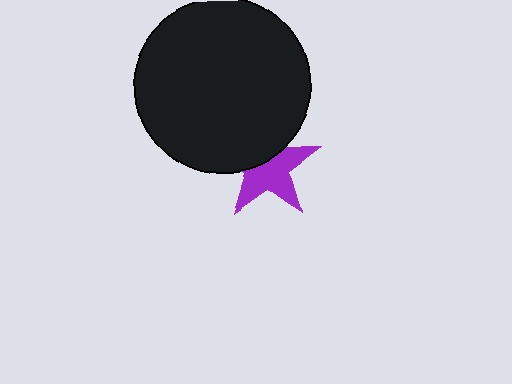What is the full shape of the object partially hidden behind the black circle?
The partially hidden object is a purple star.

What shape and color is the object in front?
The object in front is a black circle.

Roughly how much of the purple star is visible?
About half of it is visible (roughly 60%).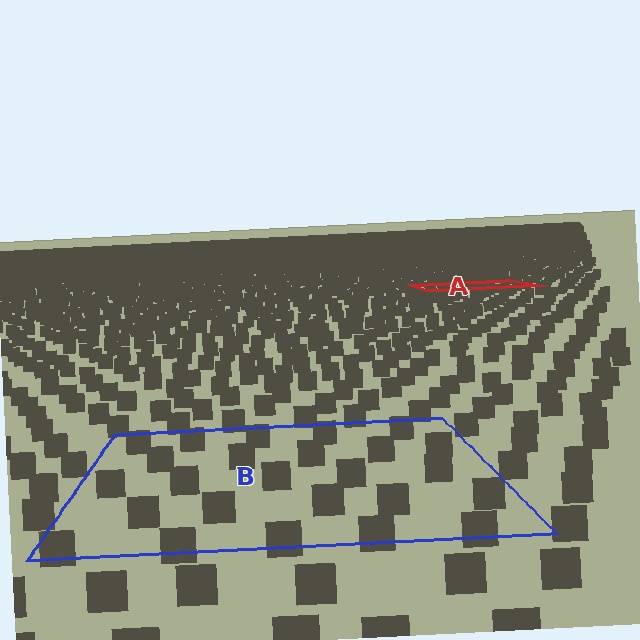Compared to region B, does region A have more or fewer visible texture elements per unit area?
Region A has more texture elements per unit area — they are packed more densely because it is farther away.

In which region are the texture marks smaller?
The texture marks are smaller in region A, because it is farther away.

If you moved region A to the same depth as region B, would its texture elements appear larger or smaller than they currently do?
They would appear larger. At a closer depth, the same texture elements are projected at a bigger on-screen size.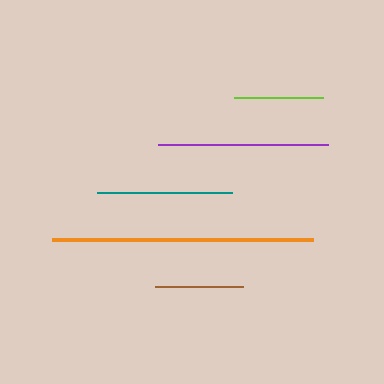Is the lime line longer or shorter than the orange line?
The orange line is longer than the lime line.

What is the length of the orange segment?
The orange segment is approximately 261 pixels long.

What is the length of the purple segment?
The purple segment is approximately 170 pixels long.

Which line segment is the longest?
The orange line is the longest at approximately 261 pixels.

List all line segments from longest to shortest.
From longest to shortest: orange, purple, teal, lime, brown.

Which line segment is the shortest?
The brown line is the shortest at approximately 88 pixels.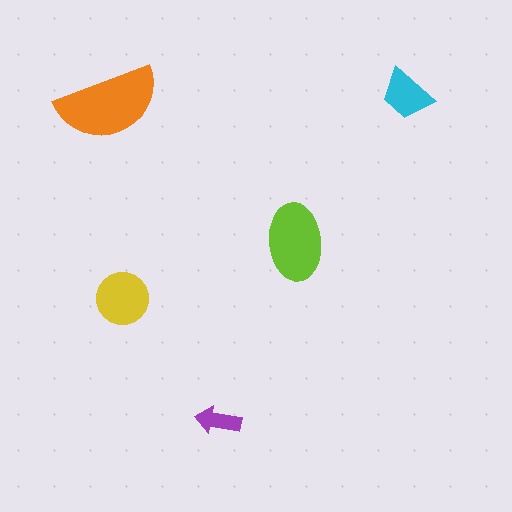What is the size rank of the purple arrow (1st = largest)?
5th.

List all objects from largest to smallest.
The orange semicircle, the lime ellipse, the yellow circle, the cyan trapezoid, the purple arrow.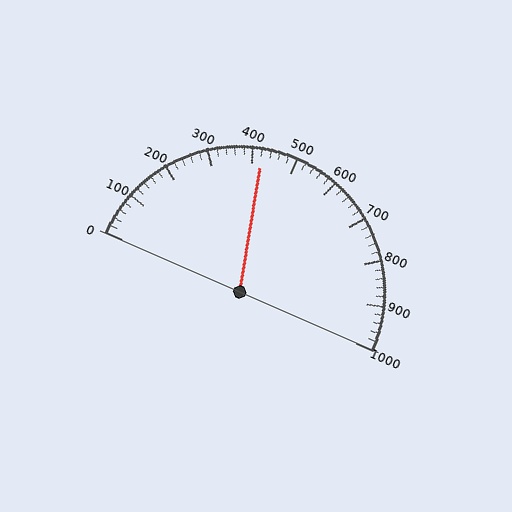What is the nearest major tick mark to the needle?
The nearest major tick mark is 400.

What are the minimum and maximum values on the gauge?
The gauge ranges from 0 to 1000.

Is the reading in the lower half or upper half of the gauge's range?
The reading is in the lower half of the range (0 to 1000).